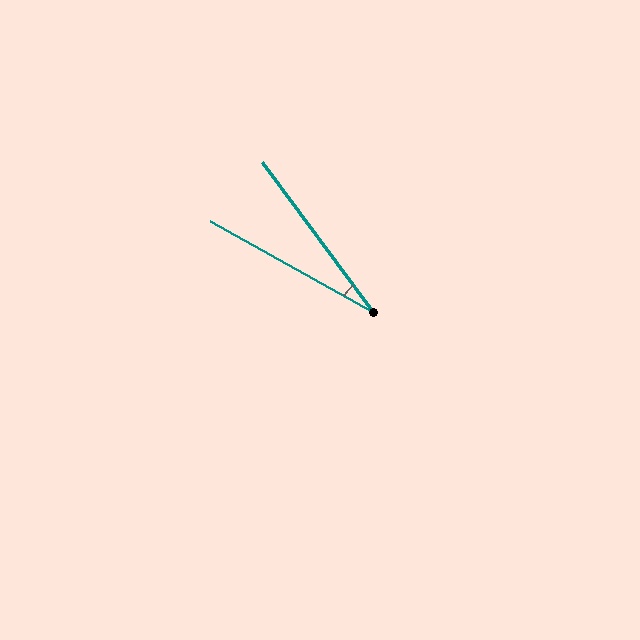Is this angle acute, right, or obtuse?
It is acute.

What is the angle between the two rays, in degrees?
Approximately 24 degrees.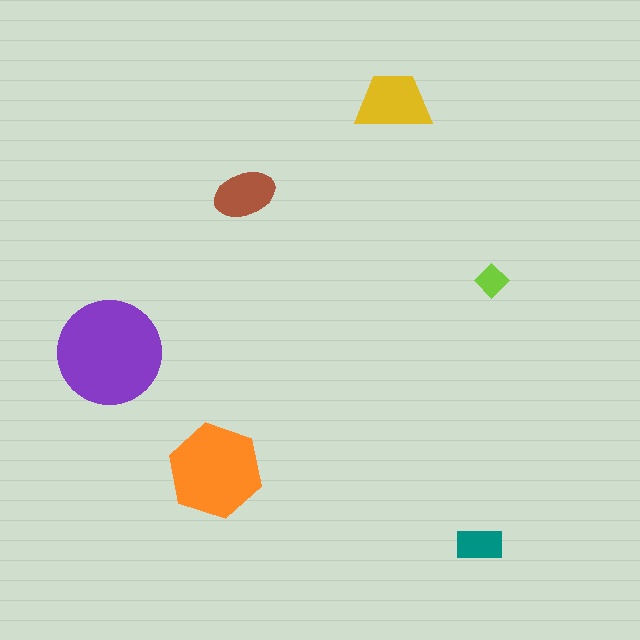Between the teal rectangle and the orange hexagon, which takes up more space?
The orange hexagon.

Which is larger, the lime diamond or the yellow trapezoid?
The yellow trapezoid.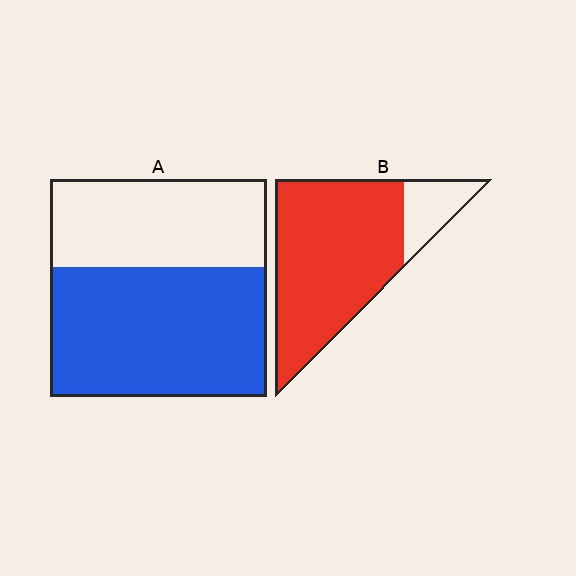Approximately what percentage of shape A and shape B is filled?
A is approximately 60% and B is approximately 85%.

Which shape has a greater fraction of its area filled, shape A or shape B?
Shape B.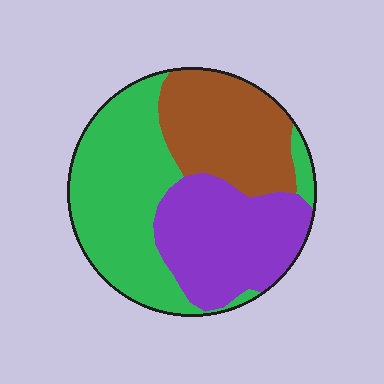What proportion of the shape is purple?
Purple covers about 30% of the shape.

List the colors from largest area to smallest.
From largest to smallest: green, purple, brown.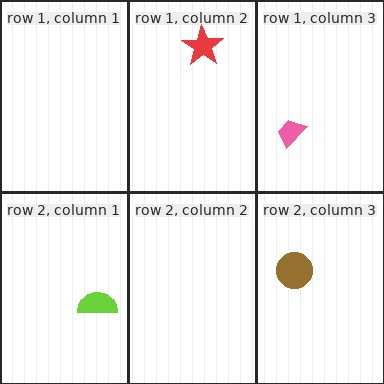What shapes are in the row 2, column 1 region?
The lime semicircle.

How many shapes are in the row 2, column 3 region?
1.